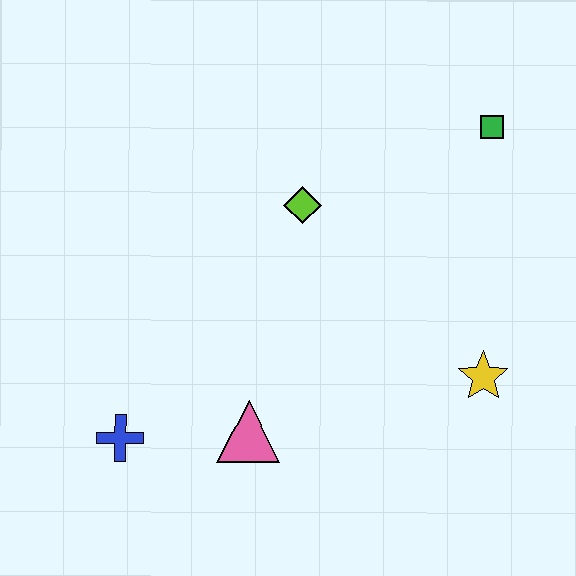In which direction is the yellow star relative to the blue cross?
The yellow star is to the right of the blue cross.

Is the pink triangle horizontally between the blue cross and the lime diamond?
Yes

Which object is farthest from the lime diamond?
The blue cross is farthest from the lime diamond.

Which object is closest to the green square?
The lime diamond is closest to the green square.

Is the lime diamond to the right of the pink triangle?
Yes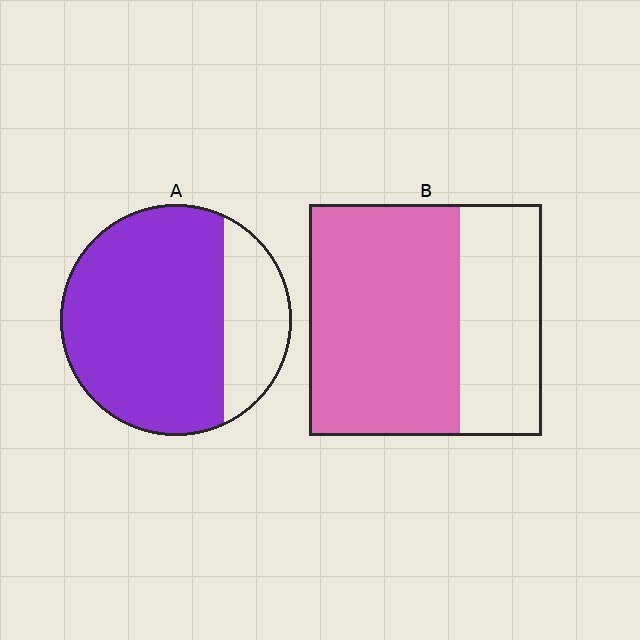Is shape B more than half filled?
Yes.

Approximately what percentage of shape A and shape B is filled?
A is approximately 75% and B is approximately 65%.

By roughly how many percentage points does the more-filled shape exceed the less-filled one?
By roughly 10 percentage points (A over B).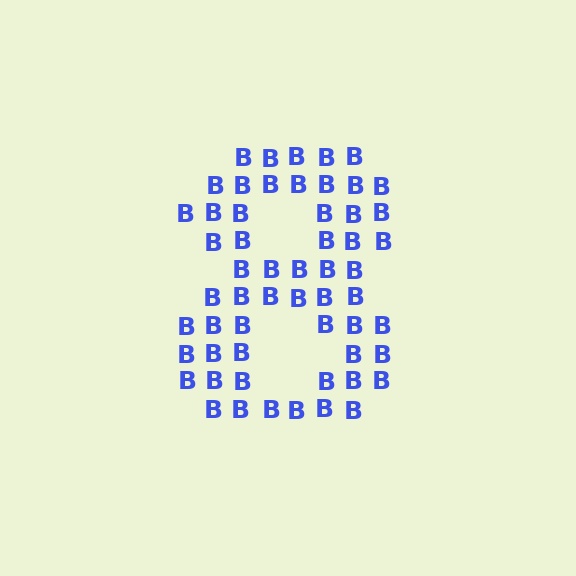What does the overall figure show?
The overall figure shows the digit 8.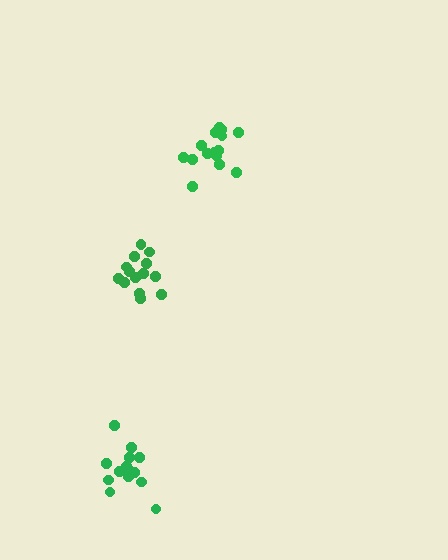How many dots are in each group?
Group 1: 14 dots, Group 2: 14 dots, Group 3: 15 dots (43 total).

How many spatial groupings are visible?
There are 3 spatial groupings.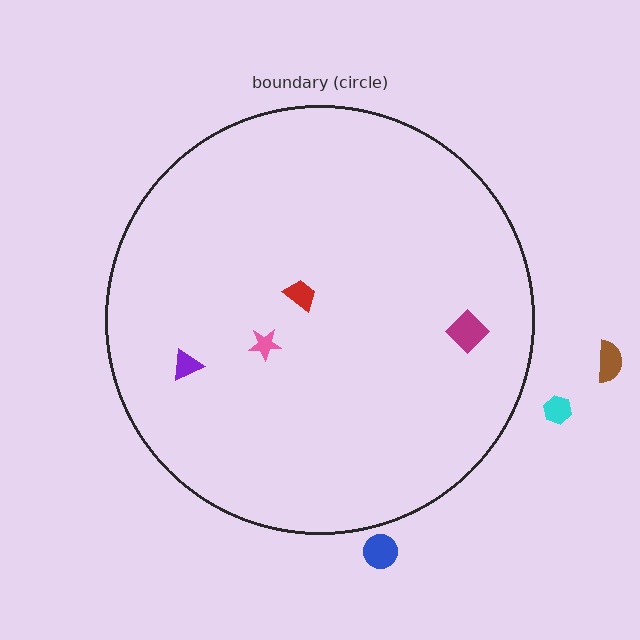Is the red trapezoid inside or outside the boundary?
Inside.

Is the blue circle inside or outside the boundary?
Outside.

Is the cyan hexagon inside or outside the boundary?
Outside.